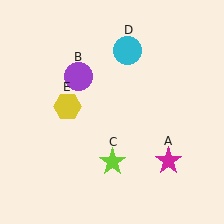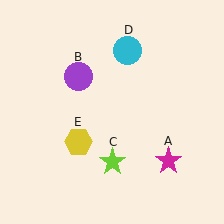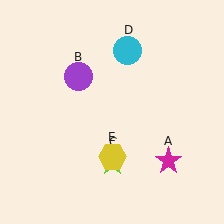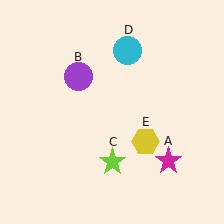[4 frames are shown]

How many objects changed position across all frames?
1 object changed position: yellow hexagon (object E).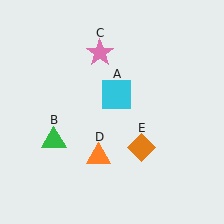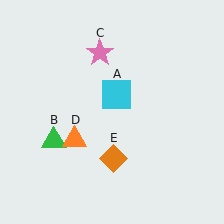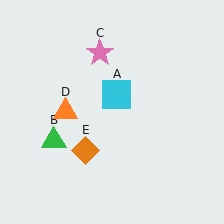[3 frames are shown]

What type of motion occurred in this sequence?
The orange triangle (object D), orange diamond (object E) rotated clockwise around the center of the scene.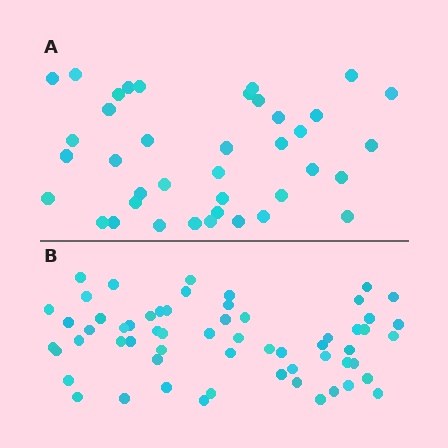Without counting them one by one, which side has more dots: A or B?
Region B (the bottom region) has more dots.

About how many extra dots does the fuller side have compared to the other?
Region B has approximately 20 more dots than region A.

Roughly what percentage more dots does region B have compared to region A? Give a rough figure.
About 55% more.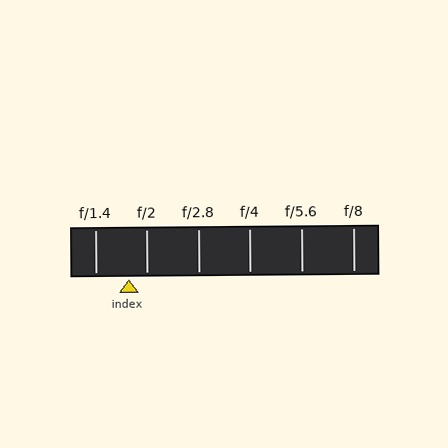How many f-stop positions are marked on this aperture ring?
There are 6 f-stop positions marked.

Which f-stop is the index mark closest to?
The index mark is closest to f/2.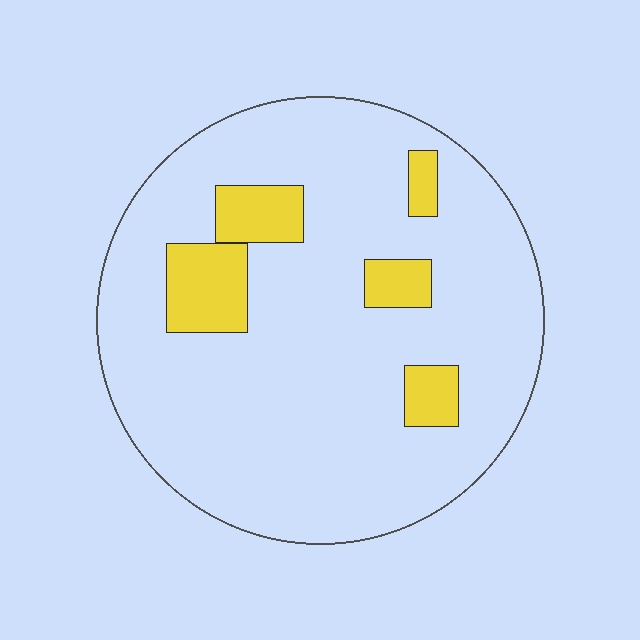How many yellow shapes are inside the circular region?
5.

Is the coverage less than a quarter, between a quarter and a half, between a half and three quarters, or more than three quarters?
Less than a quarter.